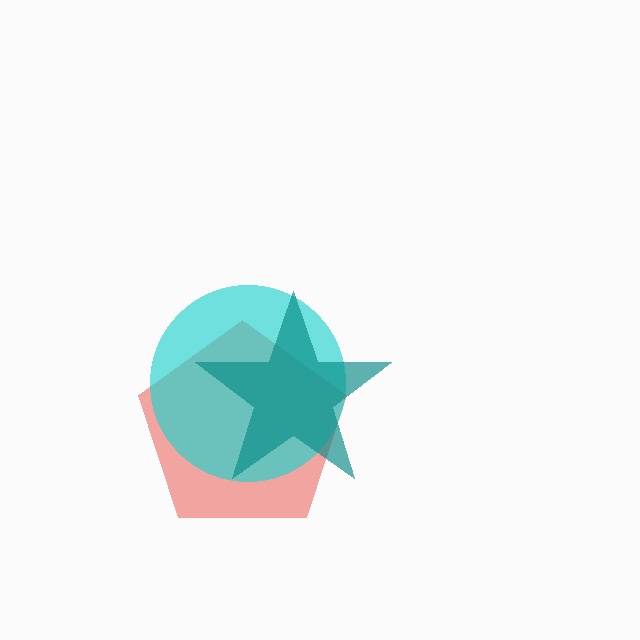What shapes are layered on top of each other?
The layered shapes are: a red pentagon, a cyan circle, a teal star.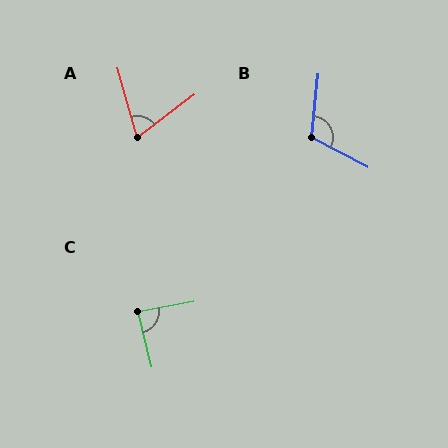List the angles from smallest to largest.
A (69°), C (87°), B (112°).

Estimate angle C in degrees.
Approximately 87 degrees.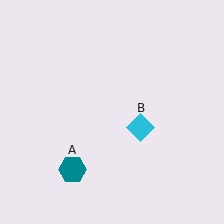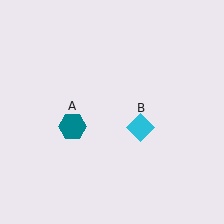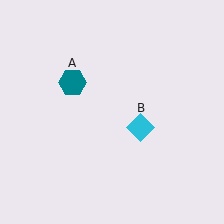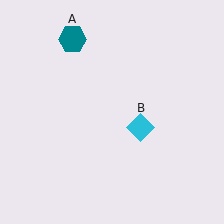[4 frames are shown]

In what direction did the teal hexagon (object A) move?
The teal hexagon (object A) moved up.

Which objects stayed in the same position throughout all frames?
Cyan diamond (object B) remained stationary.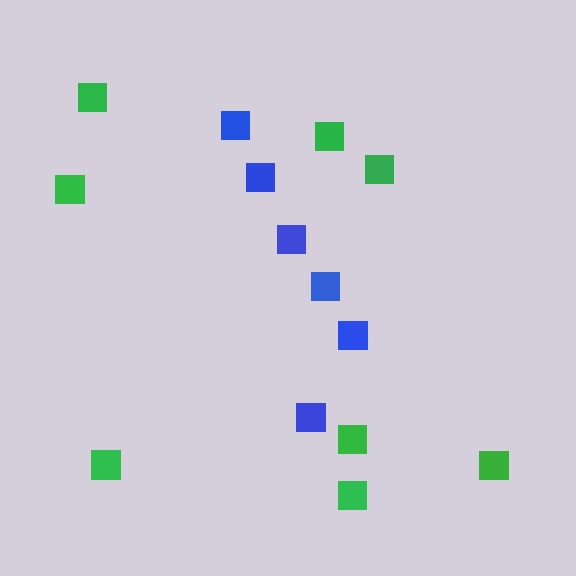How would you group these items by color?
There are 2 groups: one group of blue squares (6) and one group of green squares (8).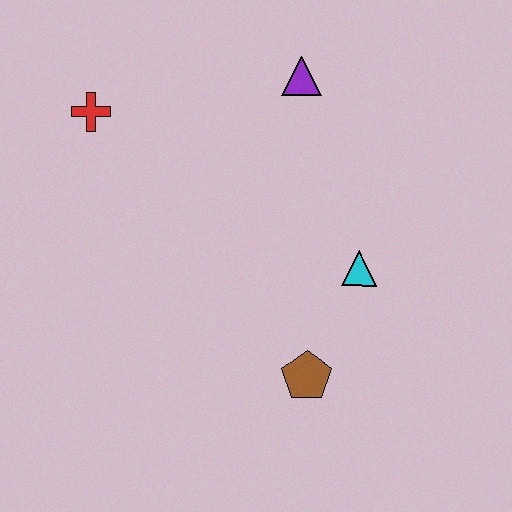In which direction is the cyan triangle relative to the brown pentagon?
The cyan triangle is above the brown pentagon.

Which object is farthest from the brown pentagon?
The red cross is farthest from the brown pentagon.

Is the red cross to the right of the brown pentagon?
No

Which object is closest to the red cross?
The purple triangle is closest to the red cross.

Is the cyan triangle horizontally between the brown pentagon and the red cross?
No